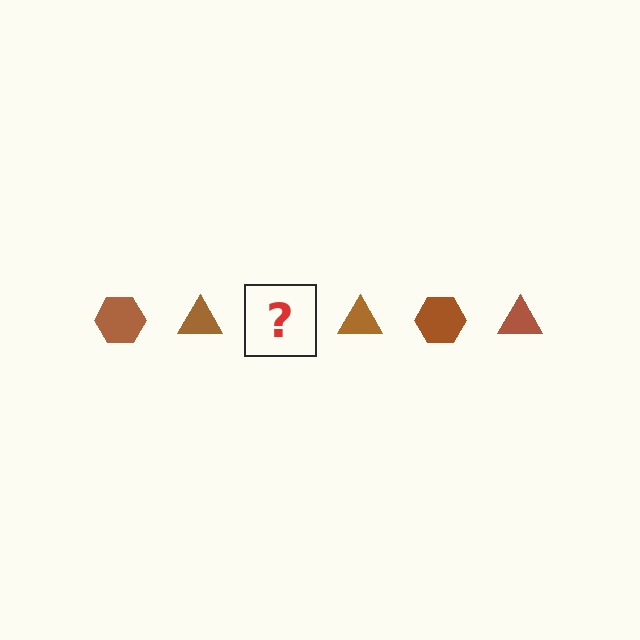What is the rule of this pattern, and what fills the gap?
The rule is that the pattern cycles through hexagon, triangle shapes in brown. The gap should be filled with a brown hexagon.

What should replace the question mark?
The question mark should be replaced with a brown hexagon.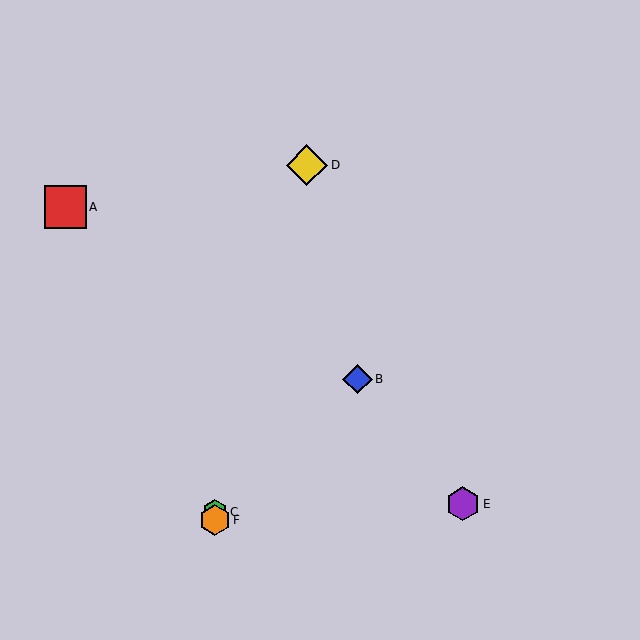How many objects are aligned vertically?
2 objects (C, F) are aligned vertically.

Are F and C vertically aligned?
Yes, both are at x≈215.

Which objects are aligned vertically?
Objects C, F are aligned vertically.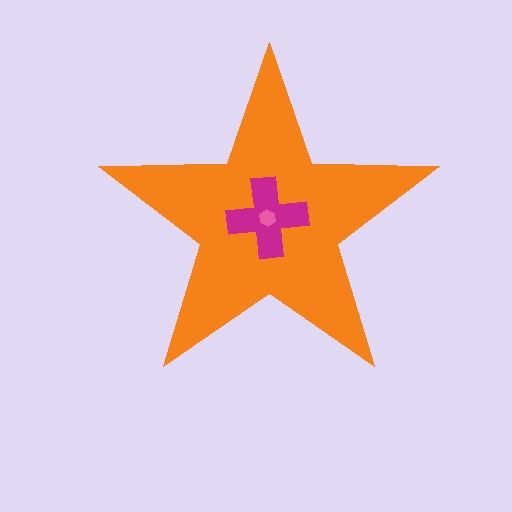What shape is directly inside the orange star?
The magenta cross.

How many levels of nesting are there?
3.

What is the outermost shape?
The orange star.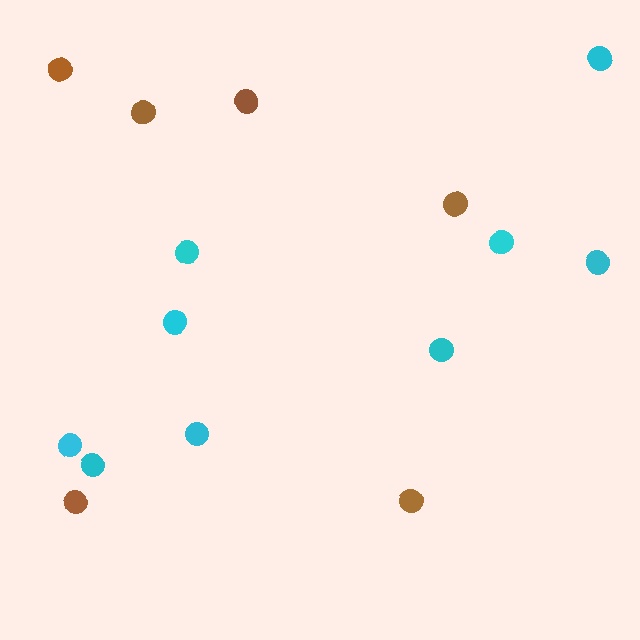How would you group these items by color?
There are 2 groups: one group of brown circles (6) and one group of cyan circles (9).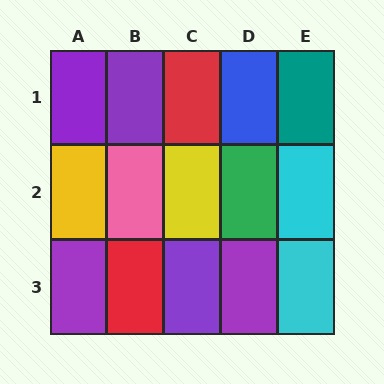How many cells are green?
1 cell is green.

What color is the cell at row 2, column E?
Cyan.